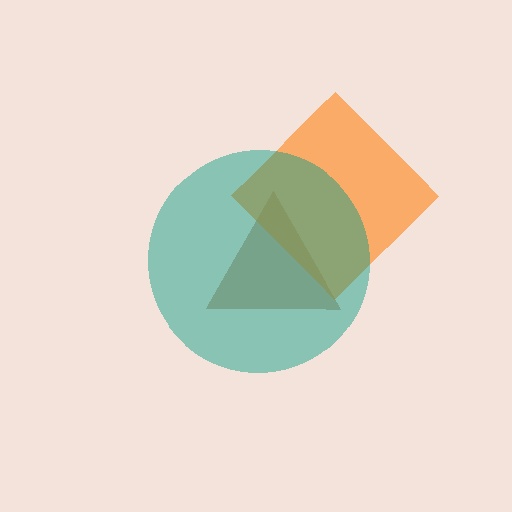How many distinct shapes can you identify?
There are 3 distinct shapes: a brown triangle, an orange diamond, a teal circle.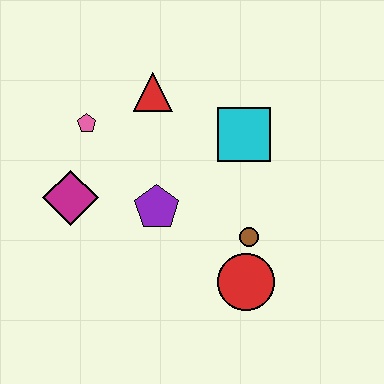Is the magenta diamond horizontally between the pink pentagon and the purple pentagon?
No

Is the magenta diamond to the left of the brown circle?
Yes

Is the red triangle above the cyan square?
Yes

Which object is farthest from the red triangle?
The red circle is farthest from the red triangle.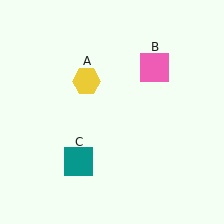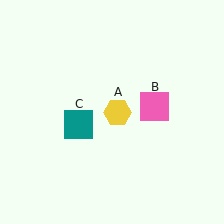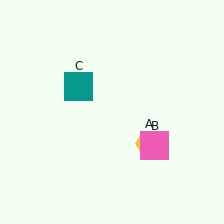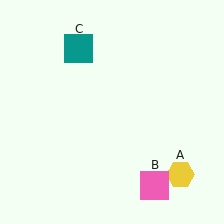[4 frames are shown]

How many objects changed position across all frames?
3 objects changed position: yellow hexagon (object A), pink square (object B), teal square (object C).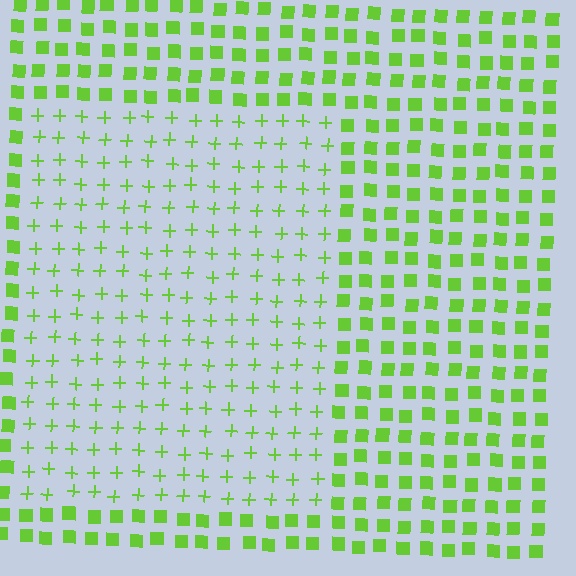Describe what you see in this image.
The image is filled with small lime elements arranged in a uniform grid. A rectangle-shaped region contains plus signs, while the surrounding area contains squares. The boundary is defined purely by the change in element shape.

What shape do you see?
I see a rectangle.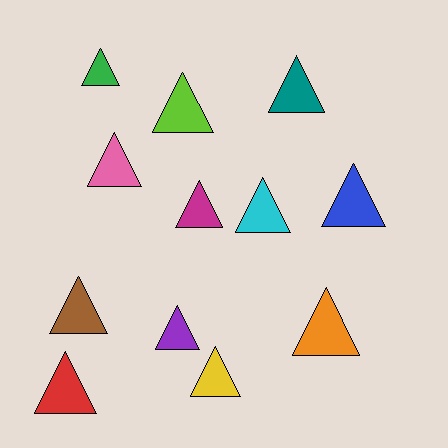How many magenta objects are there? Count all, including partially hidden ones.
There is 1 magenta object.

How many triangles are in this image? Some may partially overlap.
There are 12 triangles.